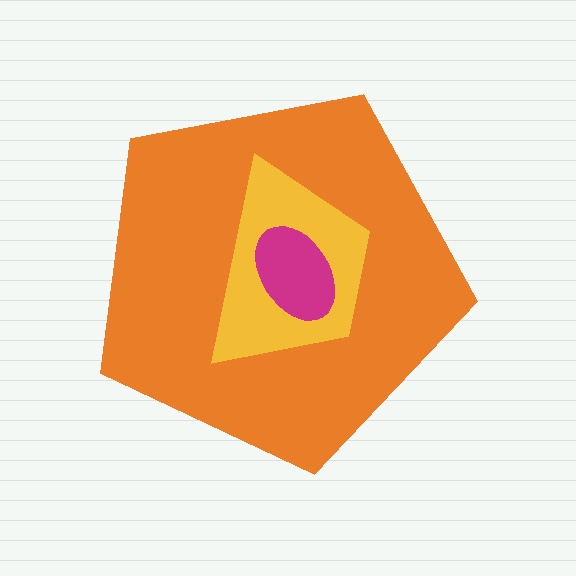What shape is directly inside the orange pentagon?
The yellow trapezoid.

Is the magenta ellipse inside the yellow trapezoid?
Yes.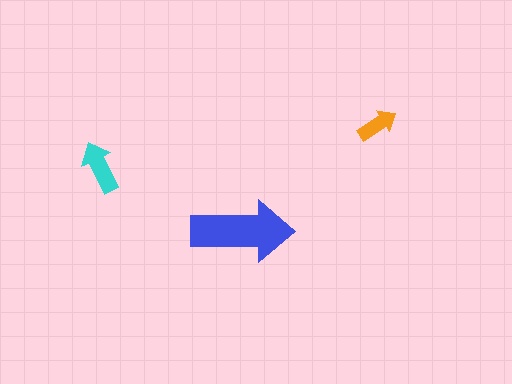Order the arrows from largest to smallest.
the blue one, the cyan one, the orange one.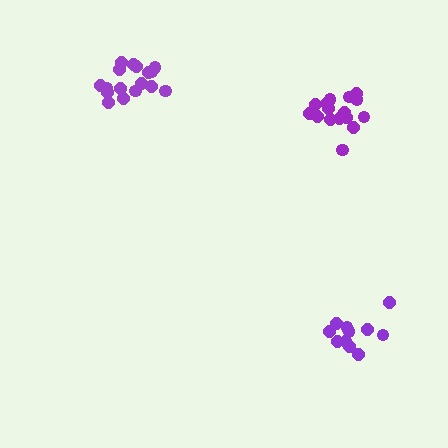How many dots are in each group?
Group 1: 11 dots, Group 2: 17 dots, Group 3: 16 dots (44 total).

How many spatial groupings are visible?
There are 3 spatial groupings.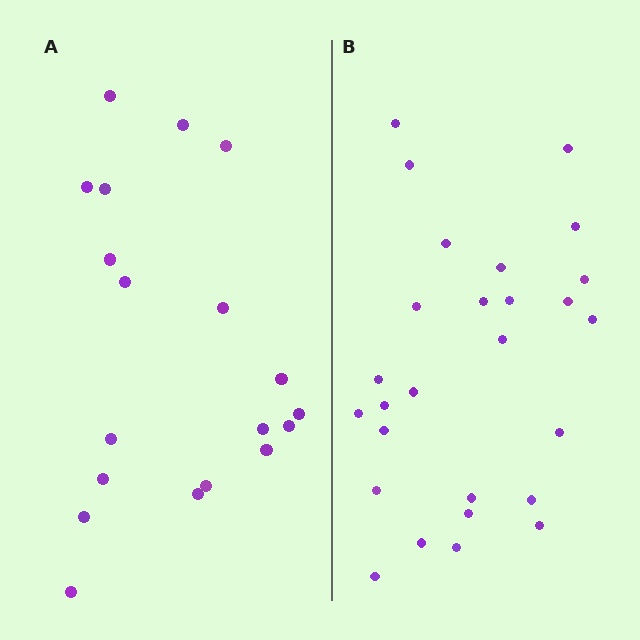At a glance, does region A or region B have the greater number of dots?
Region B (the right region) has more dots.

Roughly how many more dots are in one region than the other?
Region B has roughly 8 or so more dots than region A.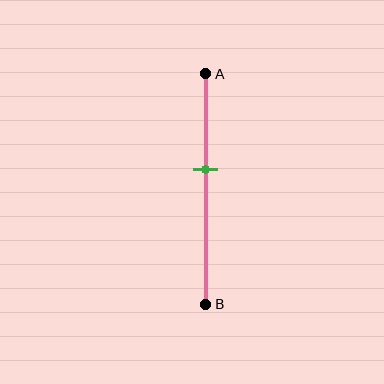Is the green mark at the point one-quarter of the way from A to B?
No, the mark is at about 40% from A, not at the 25% one-quarter point.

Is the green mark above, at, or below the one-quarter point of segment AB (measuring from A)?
The green mark is below the one-quarter point of segment AB.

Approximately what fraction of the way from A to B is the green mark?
The green mark is approximately 40% of the way from A to B.